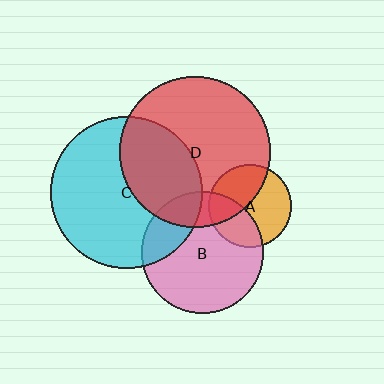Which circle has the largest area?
Circle C (cyan).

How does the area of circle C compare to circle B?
Approximately 1.6 times.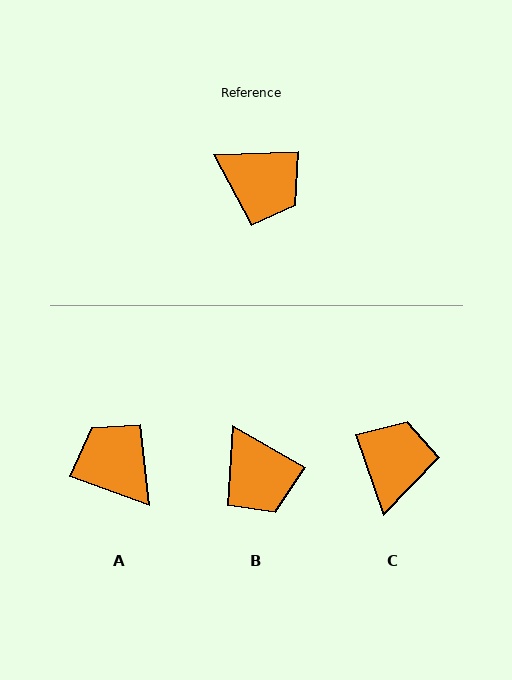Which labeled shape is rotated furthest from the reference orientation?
A, about 159 degrees away.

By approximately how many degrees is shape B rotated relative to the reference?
Approximately 32 degrees clockwise.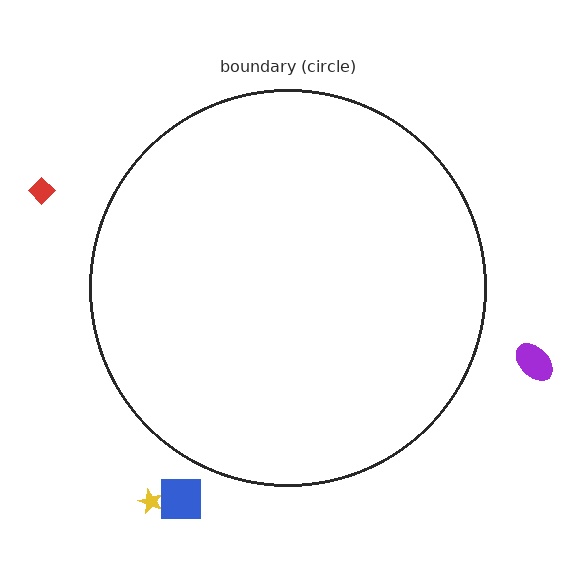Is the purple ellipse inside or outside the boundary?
Outside.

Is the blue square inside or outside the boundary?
Outside.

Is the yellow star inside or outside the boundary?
Outside.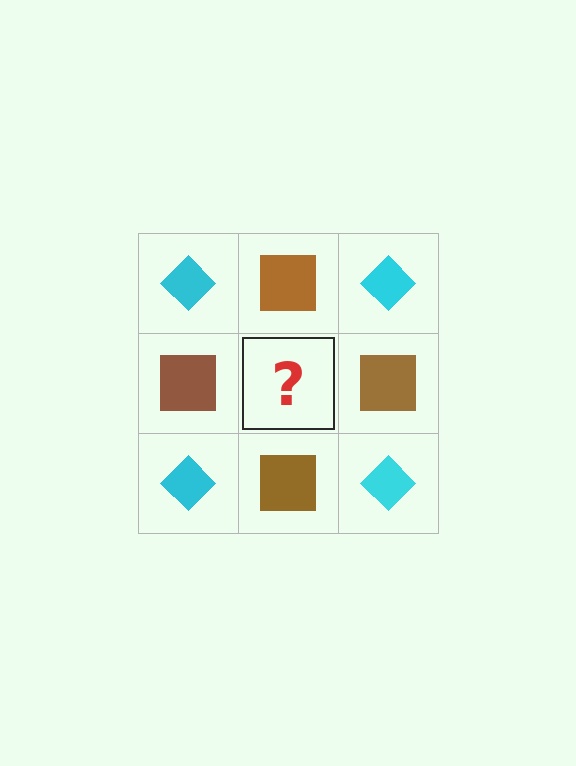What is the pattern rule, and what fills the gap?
The rule is that it alternates cyan diamond and brown square in a checkerboard pattern. The gap should be filled with a cyan diamond.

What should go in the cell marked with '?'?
The missing cell should contain a cyan diamond.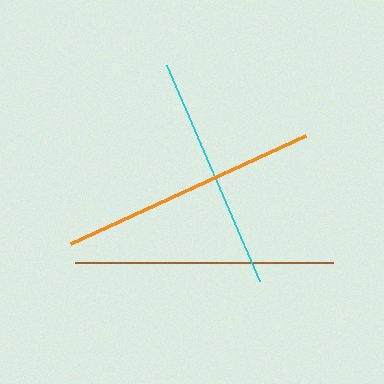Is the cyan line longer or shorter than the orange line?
The orange line is longer than the cyan line.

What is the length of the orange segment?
The orange segment is approximately 259 pixels long.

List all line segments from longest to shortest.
From longest to shortest: orange, brown, cyan.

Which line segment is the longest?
The orange line is the longest at approximately 259 pixels.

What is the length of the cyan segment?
The cyan segment is approximately 235 pixels long.